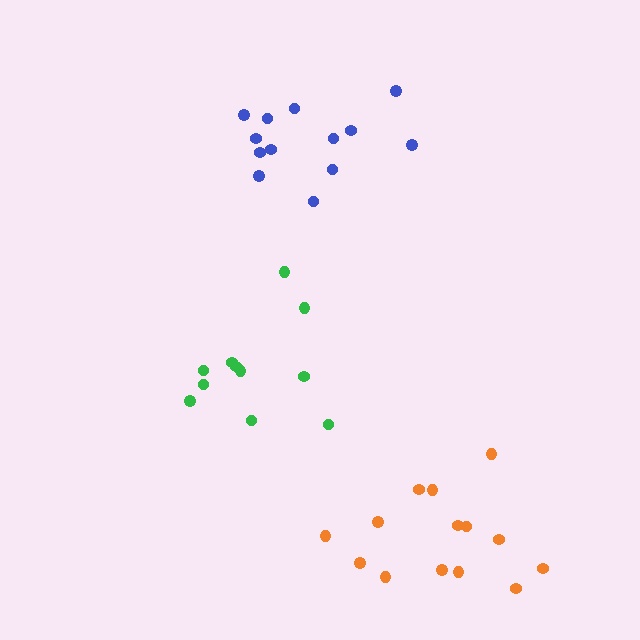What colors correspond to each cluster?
The clusters are colored: blue, green, orange.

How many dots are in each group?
Group 1: 13 dots, Group 2: 11 dots, Group 3: 14 dots (38 total).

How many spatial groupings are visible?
There are 3 spatial groupings.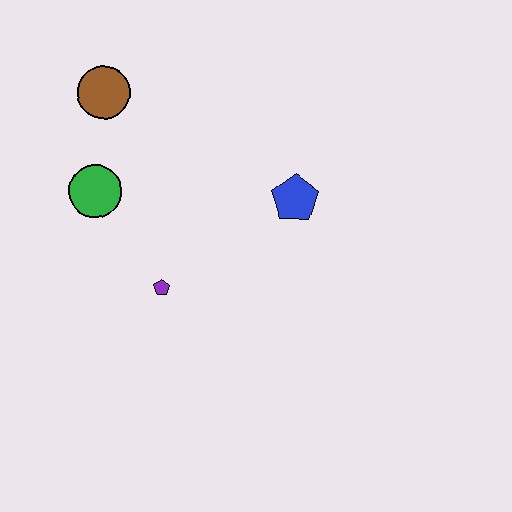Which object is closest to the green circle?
The brown circle is closest to the green circle.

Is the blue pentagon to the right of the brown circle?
Yes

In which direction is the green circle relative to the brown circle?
The green circle is below the brown circle.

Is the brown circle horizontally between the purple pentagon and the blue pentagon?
No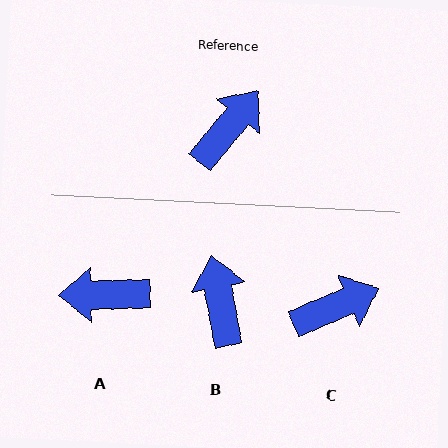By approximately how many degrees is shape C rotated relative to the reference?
Approximately 27 degrees clockwise.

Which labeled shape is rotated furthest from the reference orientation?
A, about 130 degrees away.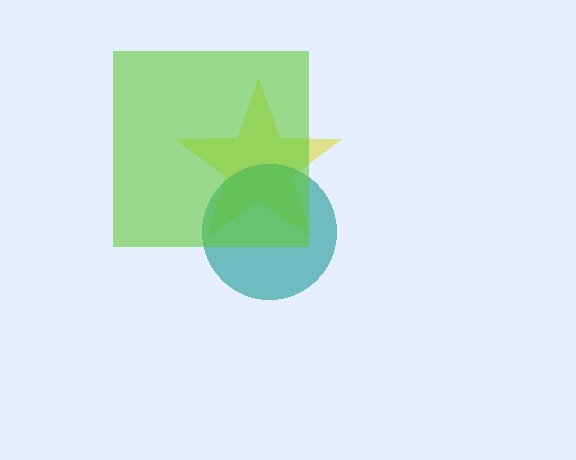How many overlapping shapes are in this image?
There are 3 overlapping shapes in the image.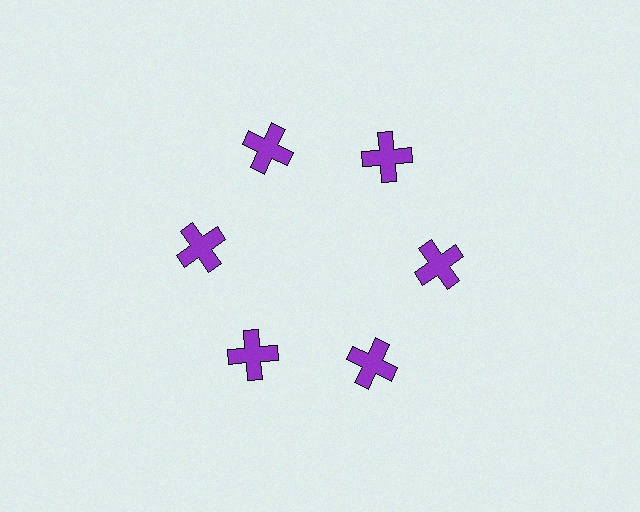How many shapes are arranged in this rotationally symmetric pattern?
There are 6 shapes, arranged in 6 groups of 1.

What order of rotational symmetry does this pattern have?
This pattern has 6-fold rotational symmetry.